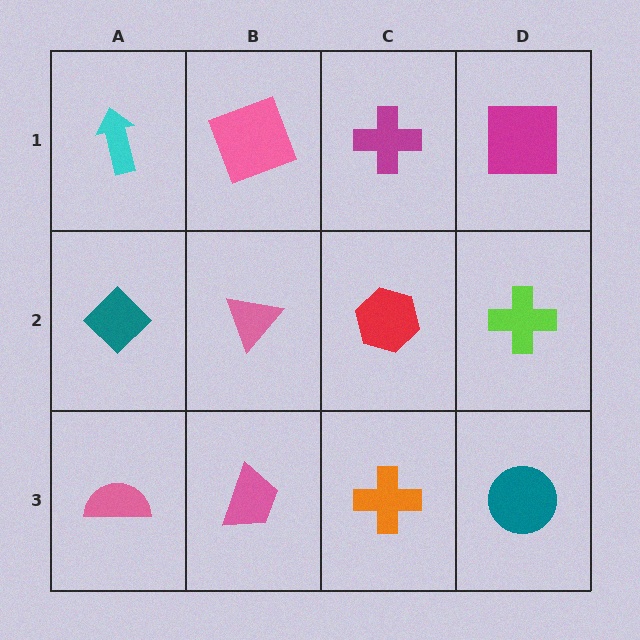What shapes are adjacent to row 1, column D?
A lime cross (row 2, column D), a magenta cross (row 1, column C).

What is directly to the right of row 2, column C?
A lime cross.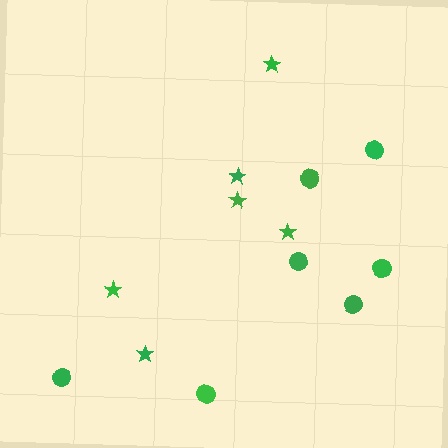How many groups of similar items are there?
There are 2 groups: one group of stars (6) and one group of circles (7).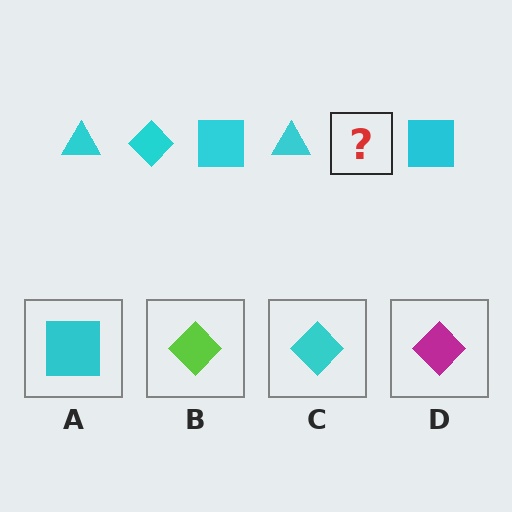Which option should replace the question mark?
Option C.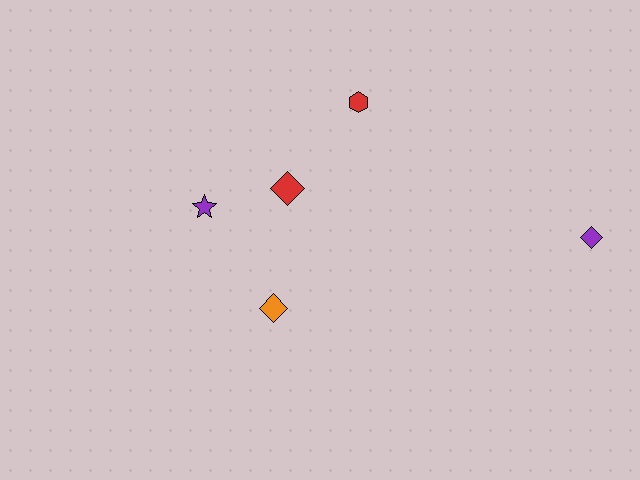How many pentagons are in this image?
There are no pentagons.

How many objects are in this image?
There are 5 objects.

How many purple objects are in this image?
There are 2 purple objects.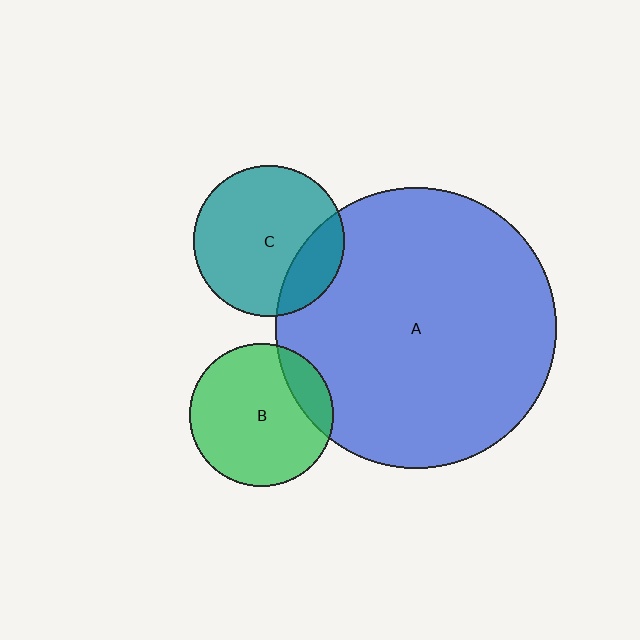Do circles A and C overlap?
Yes.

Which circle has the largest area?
Circle A (blue).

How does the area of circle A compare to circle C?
Approximately 3.4 times.